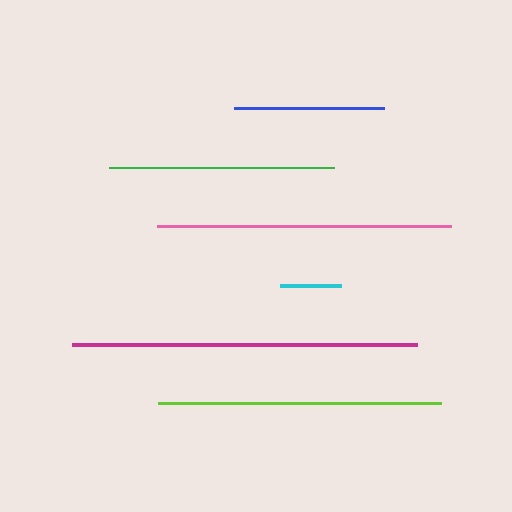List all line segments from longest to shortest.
From longest to shortest: magenta, pink, lime, green, blue, cyan.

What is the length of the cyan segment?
The cyan segment is approximately 60 pixels long.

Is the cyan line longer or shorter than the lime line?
The lime line is longer than the cyan line.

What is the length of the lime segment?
The lime segment is approximately 283 pixels long.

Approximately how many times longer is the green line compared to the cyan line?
The green line is approximately 3.7 times the length of the cyan line.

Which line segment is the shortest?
The cyan line is the shortest at approximately 60 pixels.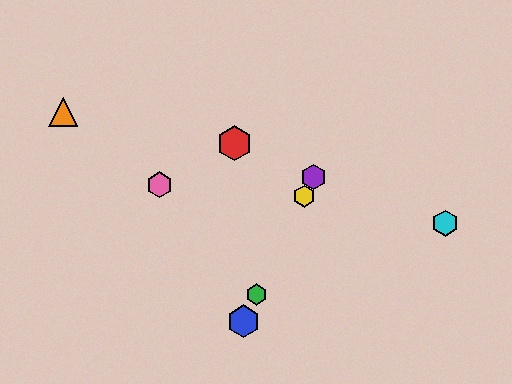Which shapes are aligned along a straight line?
The blue hexagon, the green hexagon, the yellow hexagon, the purple hexagon are aligned along a straight line.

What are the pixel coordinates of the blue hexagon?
The blue hexagon is at (243, 321).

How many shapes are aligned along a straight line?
4 shapes (the blue hexagon, the green hexagon, the yellow hexagon, the purple hexagon) are aligned along a straight line.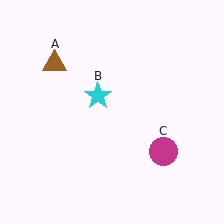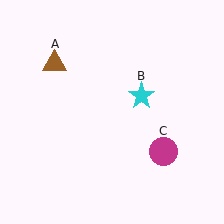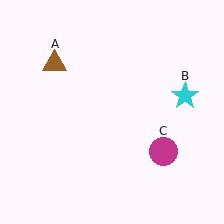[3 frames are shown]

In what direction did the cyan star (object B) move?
The cyan star (object B) moved right.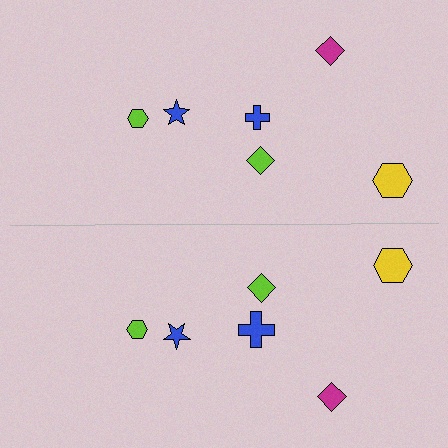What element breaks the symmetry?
The blue cross on the bottom side has a different size than its mirror counterpart.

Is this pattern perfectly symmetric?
No, the pattern is not perfectly symmetric. The blue cross on the bottom side has a different size than its mirror counterpart.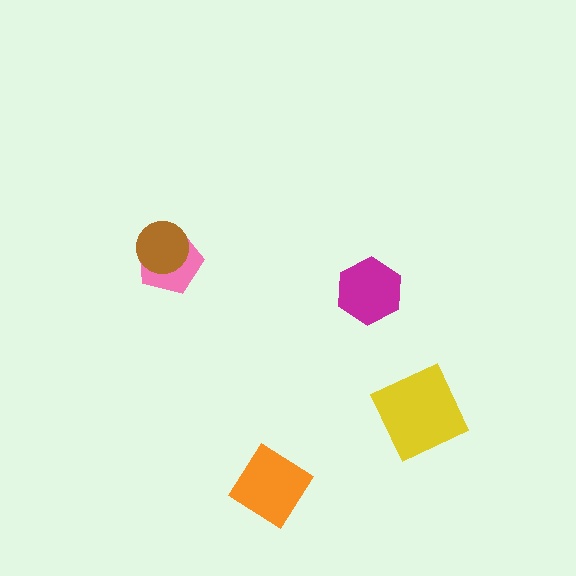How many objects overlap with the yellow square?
0 objects overlap with the yellow square.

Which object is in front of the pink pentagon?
The brown circle is in front of the pink pentagon.